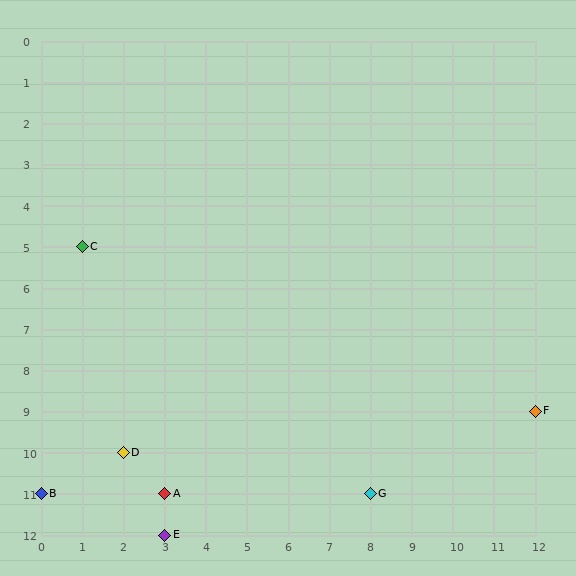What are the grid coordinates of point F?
Point F is at grid coordinates (12, 9).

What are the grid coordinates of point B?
Point B is at grid coordinates (0, 11).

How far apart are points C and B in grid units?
Points C and B are 1 column and 6 rows apart (about 6.1 grid units diagonally).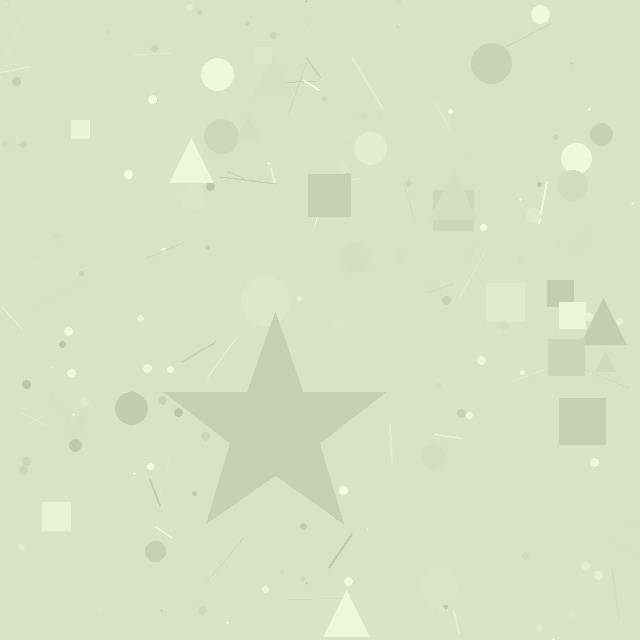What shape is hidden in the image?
A star is hidden in the image.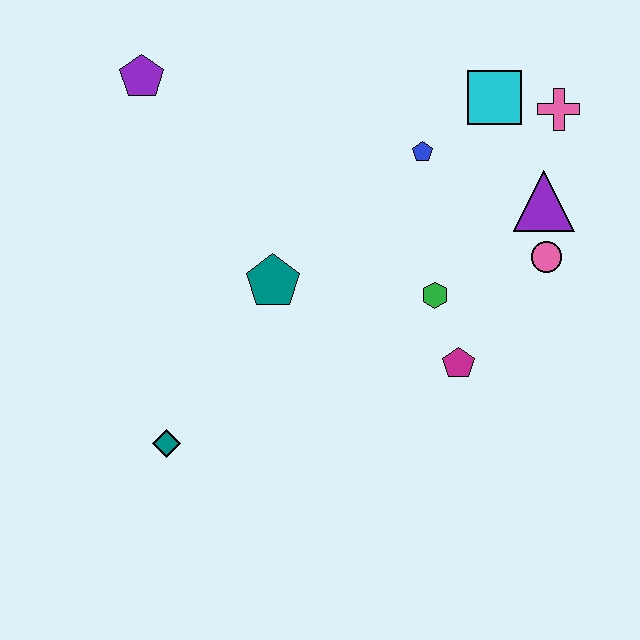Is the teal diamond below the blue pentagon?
Yes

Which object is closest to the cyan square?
The pink cross is closest to the cyan square.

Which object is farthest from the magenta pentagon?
The purple pentagon is farthest from the magenta pentagon.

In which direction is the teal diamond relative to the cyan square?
The teal diamond is below the cyan square.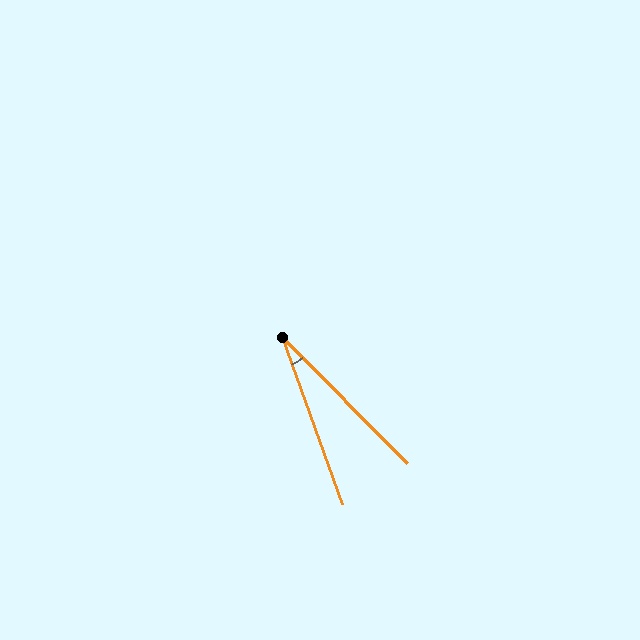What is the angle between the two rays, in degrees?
Approximately 25 degrees.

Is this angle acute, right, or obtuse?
It is acute.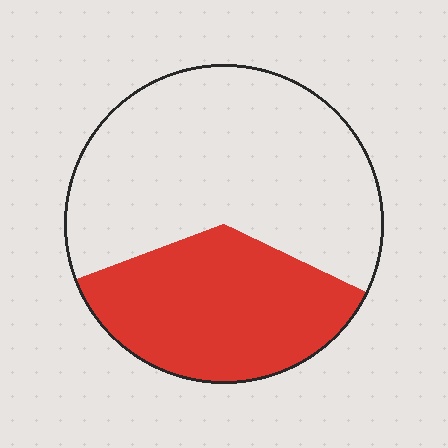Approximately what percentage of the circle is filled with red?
Approximately 35%.